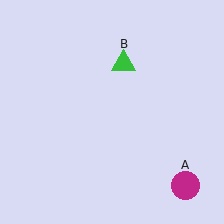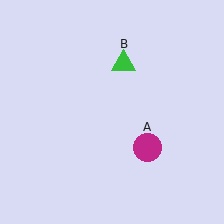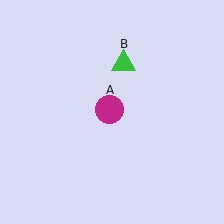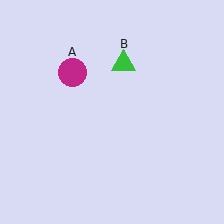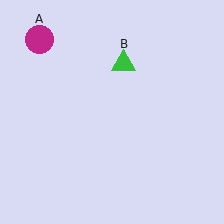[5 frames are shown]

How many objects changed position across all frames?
1 object changed position: magenta circle (object A).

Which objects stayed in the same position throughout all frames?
Green triangle (object B) remained stationary.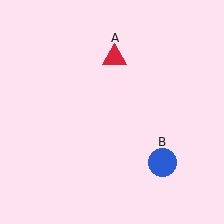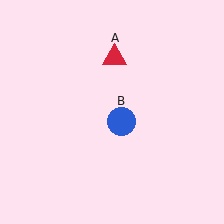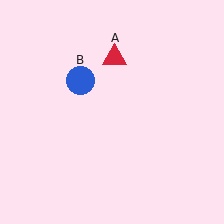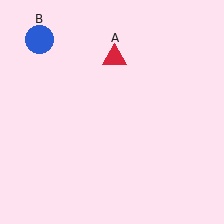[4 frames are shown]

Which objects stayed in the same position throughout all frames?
Red triangle (object A) remained stationary.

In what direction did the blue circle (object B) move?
The blue circle (object B) moved up and to the left.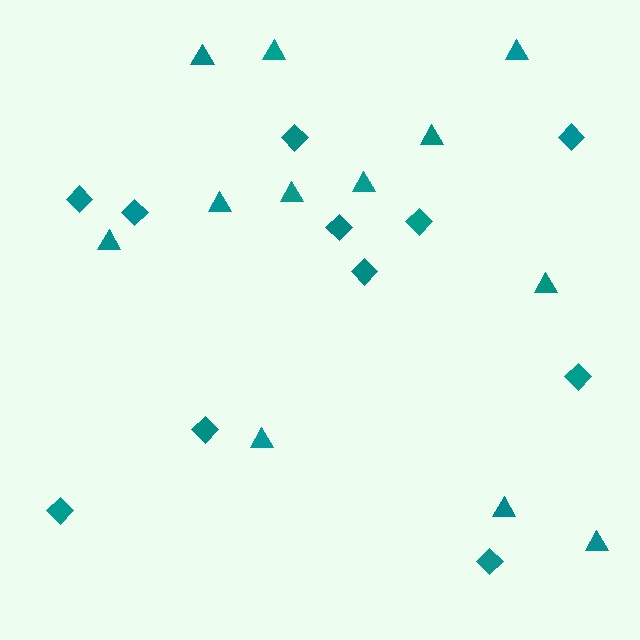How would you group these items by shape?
There are 2 groups: one group of diamonds (11) and one group of triangles (12).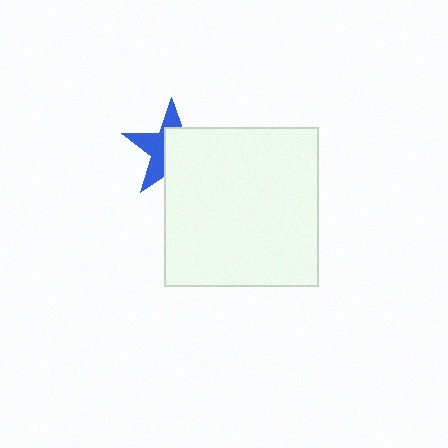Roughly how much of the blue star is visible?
A small part of it is visible (roughly 44%).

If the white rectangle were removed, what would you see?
You would see the complete blue star.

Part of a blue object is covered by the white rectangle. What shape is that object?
It is a star.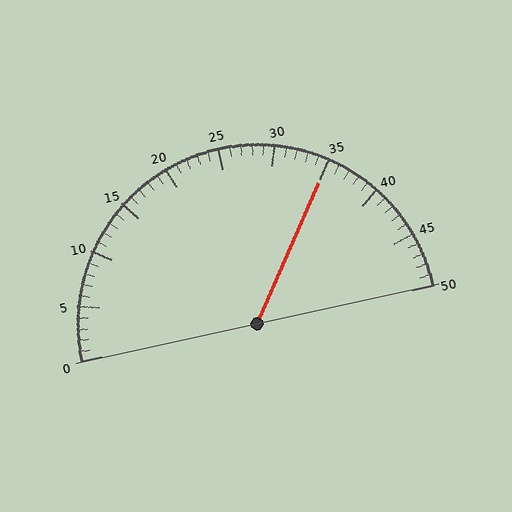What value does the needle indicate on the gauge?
The needle indicates approximately 35.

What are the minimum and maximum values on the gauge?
The gauge ranges from 0 to 50.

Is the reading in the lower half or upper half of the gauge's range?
The reading is in the upper half of the range (0 to 50).